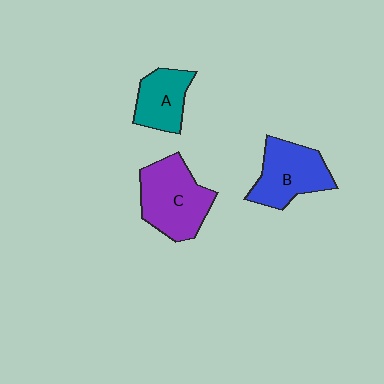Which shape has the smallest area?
Shape A (teal).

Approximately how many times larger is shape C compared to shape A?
Approximately 1.6 times.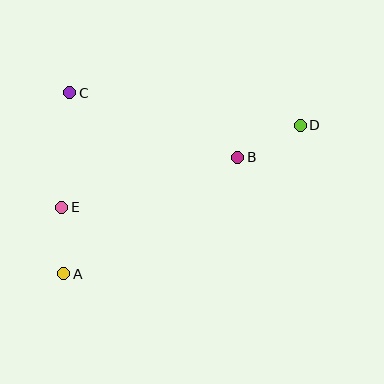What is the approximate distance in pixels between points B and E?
The distance between B and E is approximately 183 pixels.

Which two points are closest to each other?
Points A and E are closest to each other.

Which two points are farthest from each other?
Points A and D are farthest from each other.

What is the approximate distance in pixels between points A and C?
The distance between A and C is approximately 181 pixels.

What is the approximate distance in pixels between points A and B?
The distance between A and B is approximately 210 pixels.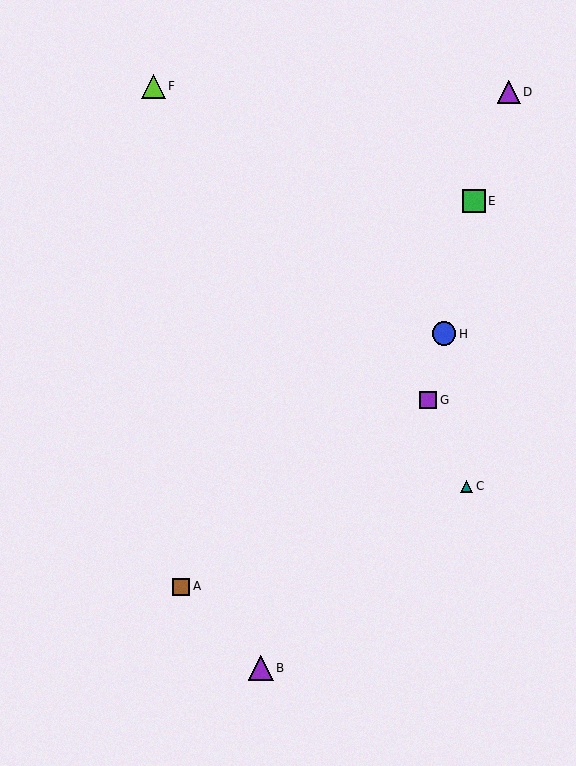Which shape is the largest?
The purple triangle (labeled B) is the largest.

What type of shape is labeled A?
Shape A is a brown square.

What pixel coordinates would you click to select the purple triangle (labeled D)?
Click at (509, 92) to select the purple triangle D.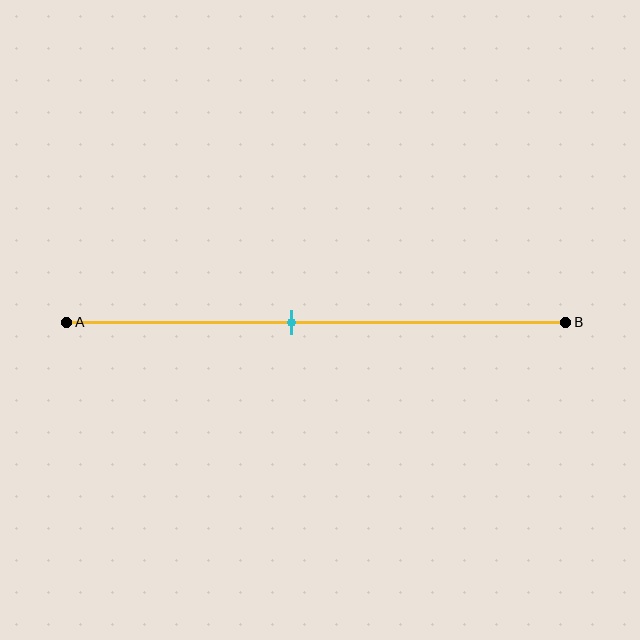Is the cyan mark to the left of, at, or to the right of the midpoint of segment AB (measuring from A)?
The cyan mark is to the left of the midpoint of segment AB.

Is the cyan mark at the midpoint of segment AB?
No, the mark is at about 45% from A, not at the 50% midpoint.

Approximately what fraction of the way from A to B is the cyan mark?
The cyan mark is approximately 45% of the way from A to B.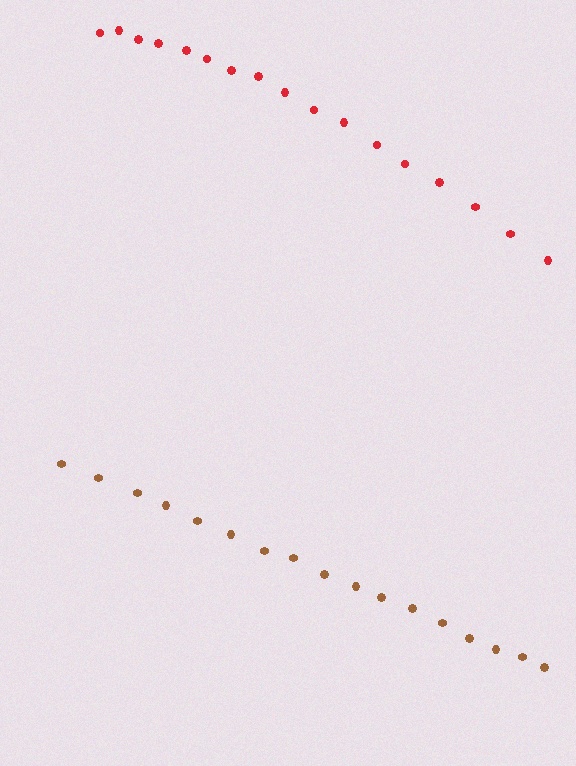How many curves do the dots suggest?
There are 2 distinct paths.